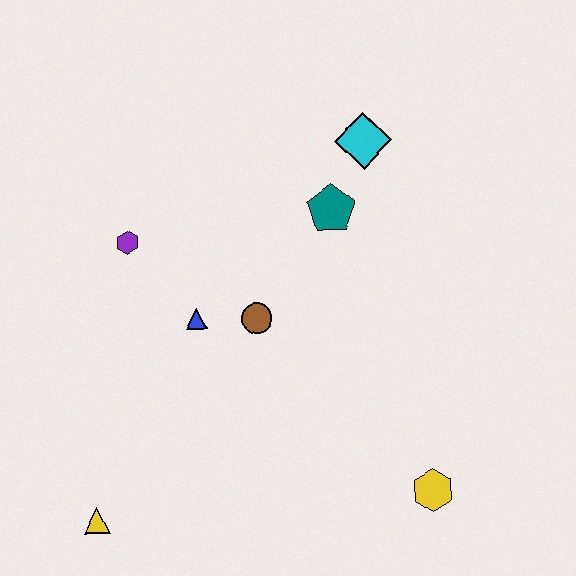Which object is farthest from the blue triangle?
The yellow hexagon is farthest from the blue triangle.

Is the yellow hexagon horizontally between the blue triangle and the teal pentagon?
No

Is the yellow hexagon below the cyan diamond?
Yes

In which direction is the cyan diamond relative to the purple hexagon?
The cyan diamond is to the right of the purple hexagon.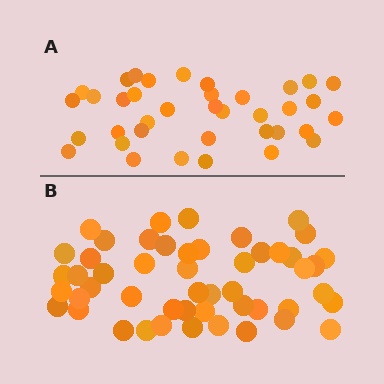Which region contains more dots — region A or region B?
Region B (the bottom region) has more dots.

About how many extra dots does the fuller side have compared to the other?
Region B has approximately 15 more dots than region A.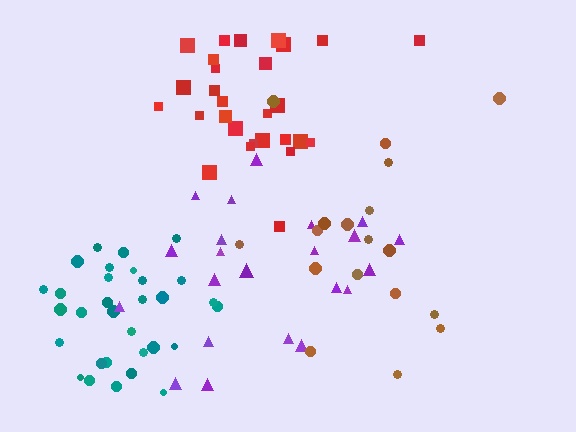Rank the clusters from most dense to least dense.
teal, red, purple, brown.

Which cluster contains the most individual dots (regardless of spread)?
Teal (31).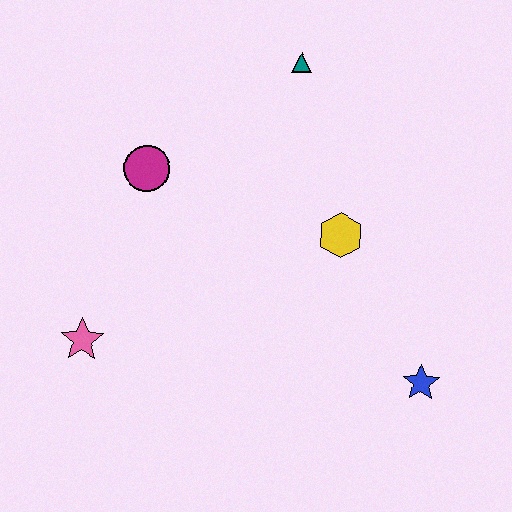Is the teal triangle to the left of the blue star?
Yes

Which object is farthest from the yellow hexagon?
The pink star is farthest from the yellow hexagon.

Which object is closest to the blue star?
The yellow hexagon is closest to the blue star.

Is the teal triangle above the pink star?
Yes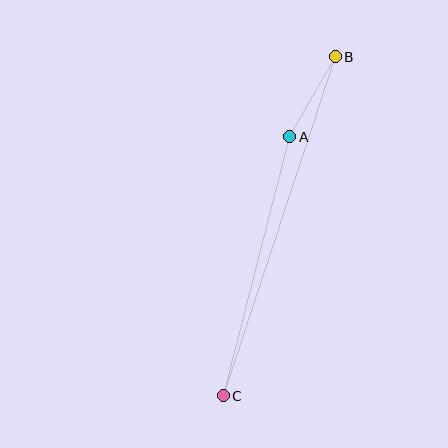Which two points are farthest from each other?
Points B and C are farthest from each other.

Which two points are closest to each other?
Points A and B are closest to each other.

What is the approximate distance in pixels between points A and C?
The distance between A and C is approximately 267 pixels.